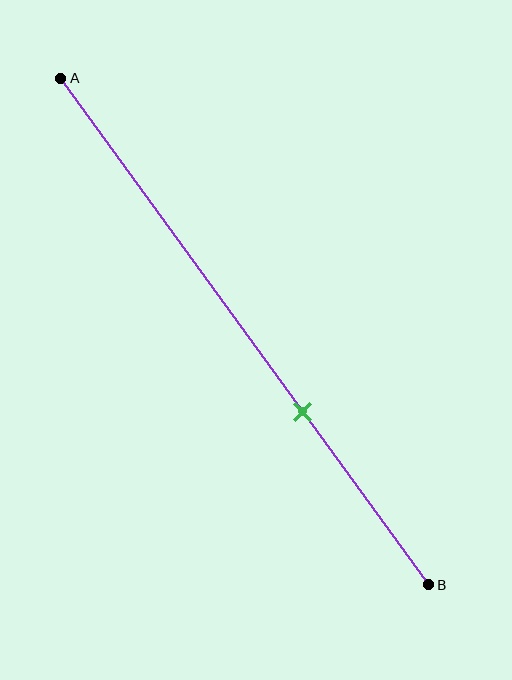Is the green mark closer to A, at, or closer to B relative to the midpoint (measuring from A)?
The green mark is closer to point B than the midpoint of segment AB.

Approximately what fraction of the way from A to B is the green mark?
The green mark is approximately 65% of the way from A to B.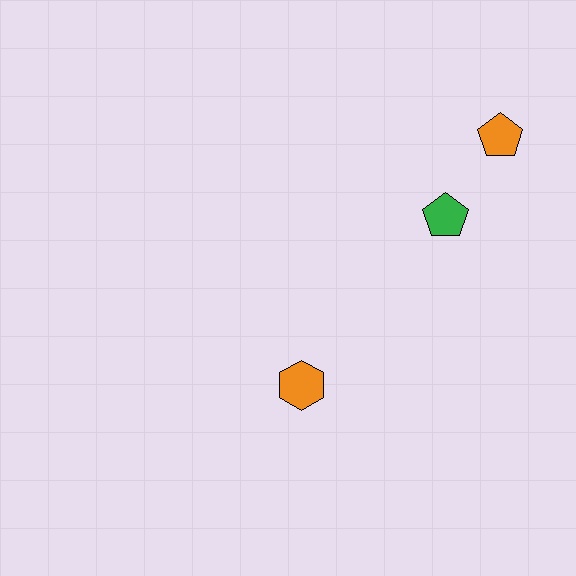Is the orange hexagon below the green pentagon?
Yes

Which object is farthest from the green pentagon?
The orange hexagon is farthest from the green pentagon.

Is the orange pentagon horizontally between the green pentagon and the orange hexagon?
No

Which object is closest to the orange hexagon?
The green pentagon is closest to the orange hexagon.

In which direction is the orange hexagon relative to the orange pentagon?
The orange hexagon is below the orange pentagon.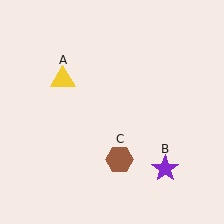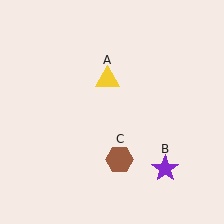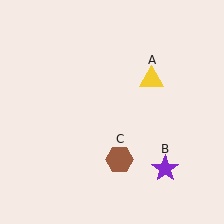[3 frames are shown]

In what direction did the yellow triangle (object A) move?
The yellow triangle (object A) moved right.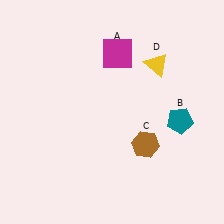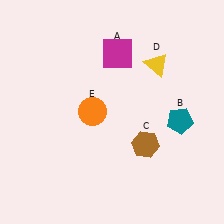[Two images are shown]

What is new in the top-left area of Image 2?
An orange circle (E) was added in the top-left area of Image 2.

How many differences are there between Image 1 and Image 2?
There is 1 difference between the two images.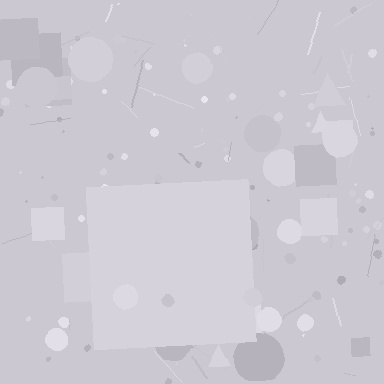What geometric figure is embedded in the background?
A square is embedded in the background.